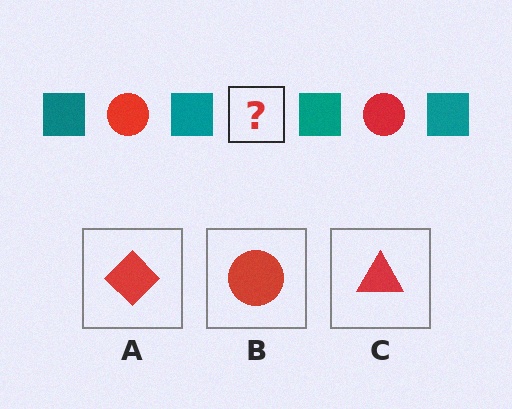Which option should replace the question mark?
Option B.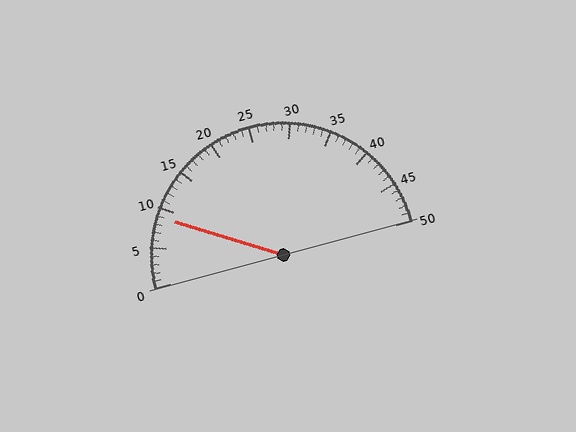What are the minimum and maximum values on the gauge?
The gauge ranges from 0 to 50.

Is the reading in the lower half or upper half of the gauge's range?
The reading is in the lower half of the range (0 to 50).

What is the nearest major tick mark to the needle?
The nearest major tick mark is 10.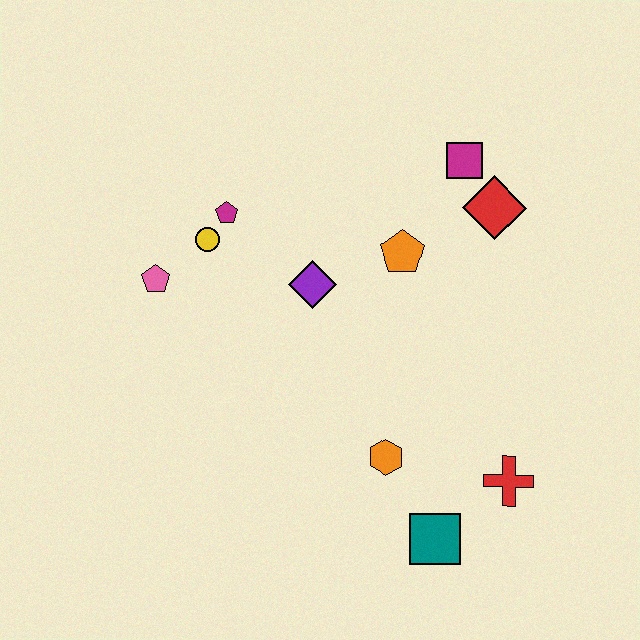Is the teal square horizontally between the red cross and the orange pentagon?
Yes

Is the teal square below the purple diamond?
Yes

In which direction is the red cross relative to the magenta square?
The red cross is below the magenta square.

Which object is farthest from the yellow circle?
The red cross is farthest from the yellow circle.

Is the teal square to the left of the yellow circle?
No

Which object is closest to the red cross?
The teal square is closest to the red cross.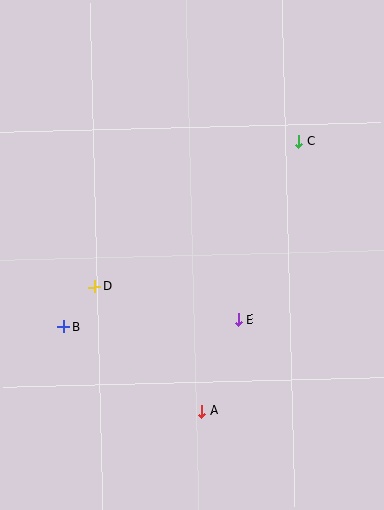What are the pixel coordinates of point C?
Point C is at (299, 141).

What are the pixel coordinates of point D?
Point D is at (95, 287).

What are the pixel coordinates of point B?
Point B is at (64, 327).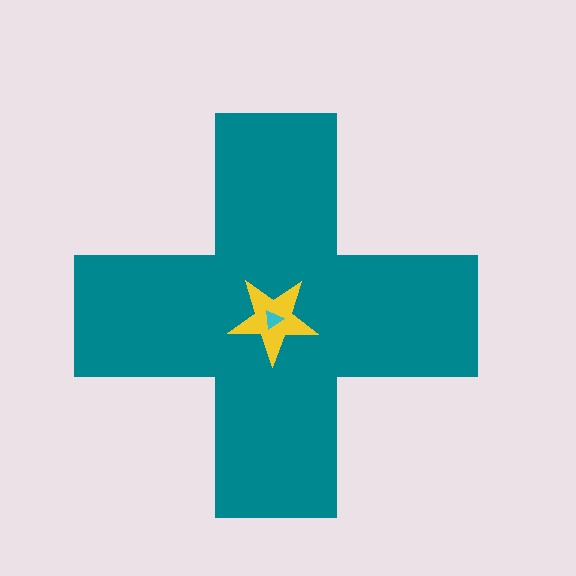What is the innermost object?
The cyan triangle.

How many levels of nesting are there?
3.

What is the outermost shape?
The teal cross.